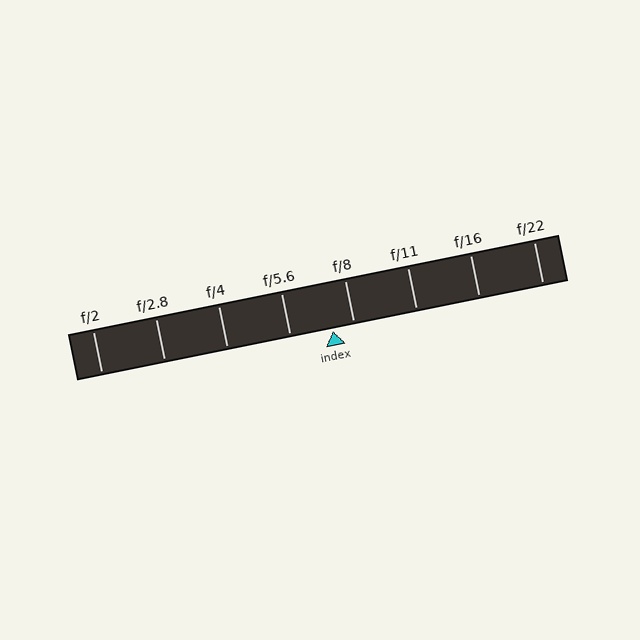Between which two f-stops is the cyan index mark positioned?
The index mark is between f/5.6 and f/8.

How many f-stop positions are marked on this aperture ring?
There are 8 f-stop positions marked.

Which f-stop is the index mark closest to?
The index mark is closest to f/8.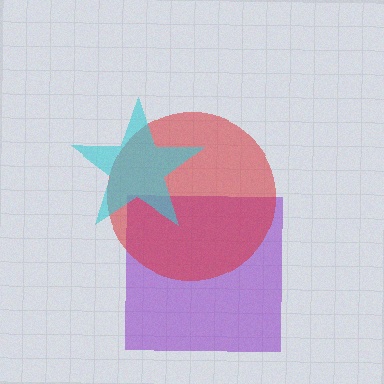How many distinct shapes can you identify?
There are 3 distinct shapes: a purple square, a red circle, a cyan star.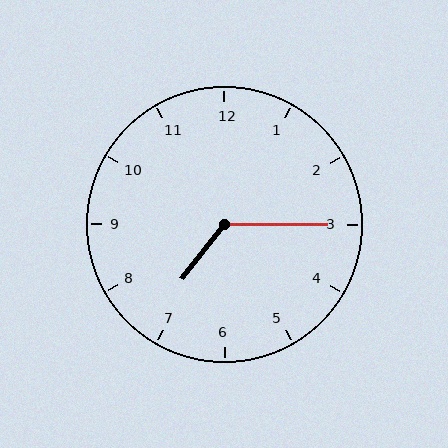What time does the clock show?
7:15.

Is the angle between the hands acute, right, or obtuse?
It is obtuse.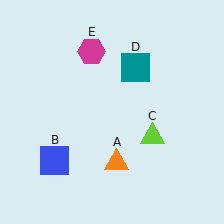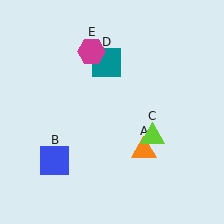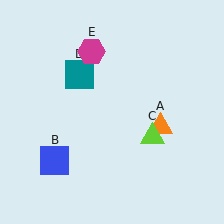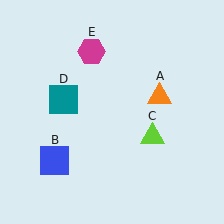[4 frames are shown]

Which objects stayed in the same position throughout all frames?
Blue square (object B) and lime triangle (object C) and magenta hexagon (object E) remained stationary.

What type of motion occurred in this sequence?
The orange triangle (object A), teal square (object D) rotated counterclockwise around the center of the scene.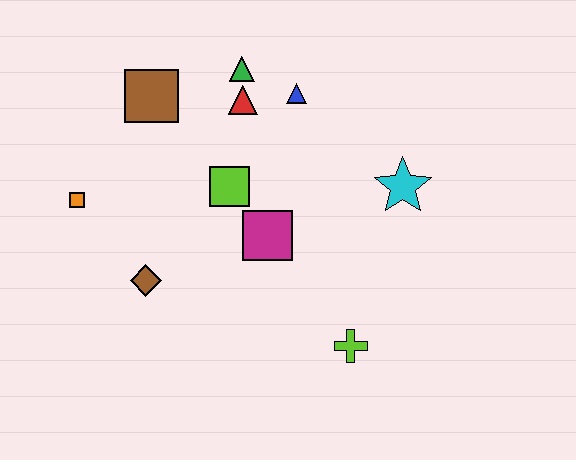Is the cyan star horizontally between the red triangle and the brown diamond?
No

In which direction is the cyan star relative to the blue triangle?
The cyan star is to the right of the blue triangle.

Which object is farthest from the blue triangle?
The lime cross is farthest from the blue triangle.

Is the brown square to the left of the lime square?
Yes